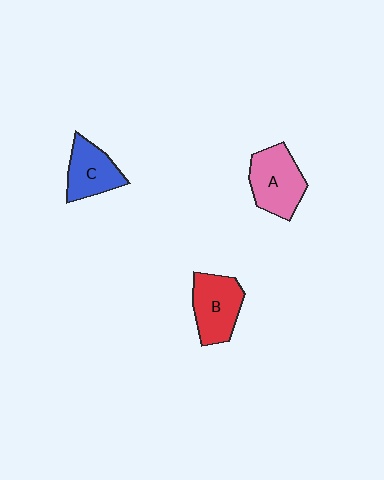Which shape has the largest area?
Shape A (pink).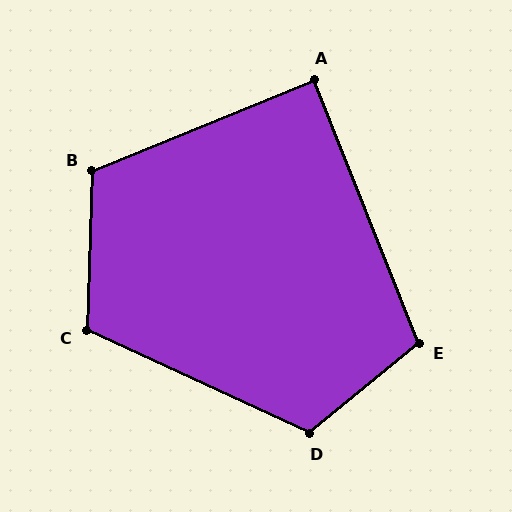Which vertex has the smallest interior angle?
A, at approximately 89 degrees.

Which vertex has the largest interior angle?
D, at approximately 116 degrees.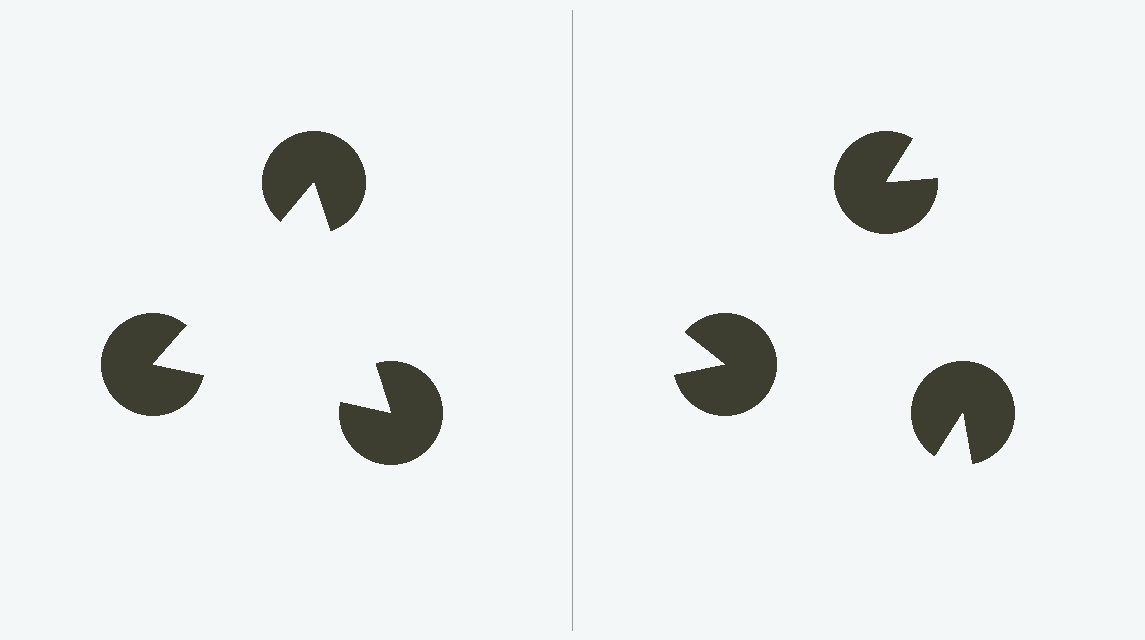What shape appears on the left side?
An illusory triangle.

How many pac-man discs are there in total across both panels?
6 — 3 on each side.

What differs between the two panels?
The pac-man discs are positioned identically on both sides; only the wedge orientations differ. On the left they align to a triangle; on the right they are misaligned.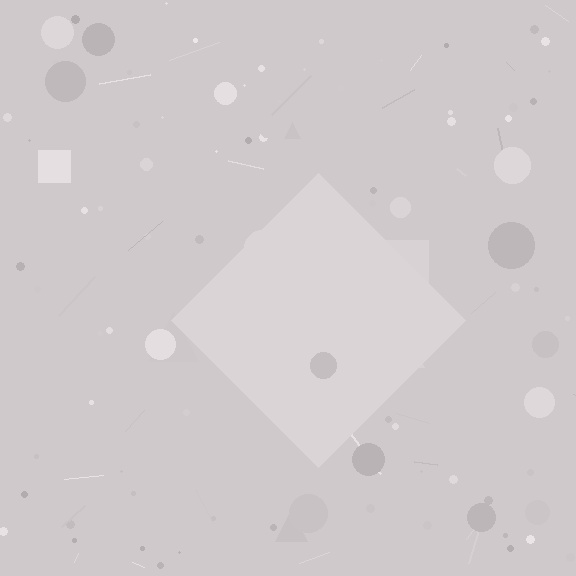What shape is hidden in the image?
A diamond is hidden in the image.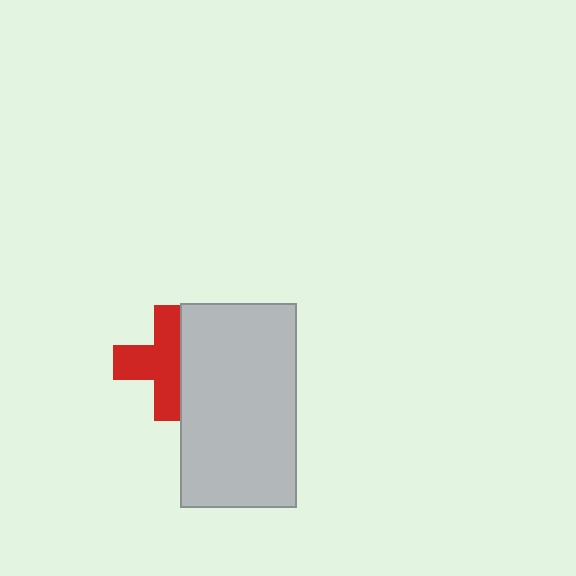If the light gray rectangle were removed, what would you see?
You would see the complete red cross.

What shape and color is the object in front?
The object in front is a light gray rectangle.